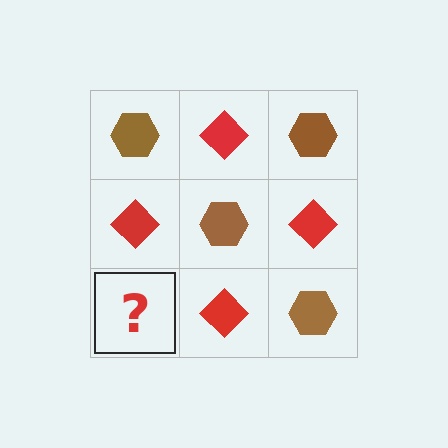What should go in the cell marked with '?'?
The missing cell should contain a brown hexagon.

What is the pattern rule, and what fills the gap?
The rule is that it alternates brown hexagon and red diamond in a checkerboard pattern. The gap should be filled with a brown hexagon.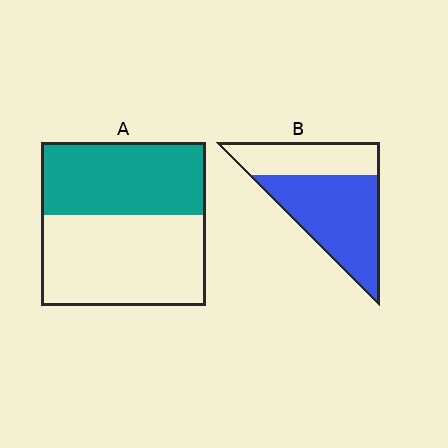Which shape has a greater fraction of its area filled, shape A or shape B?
Shape B.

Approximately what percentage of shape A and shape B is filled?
A is approximately 45% and B is approximately 65%.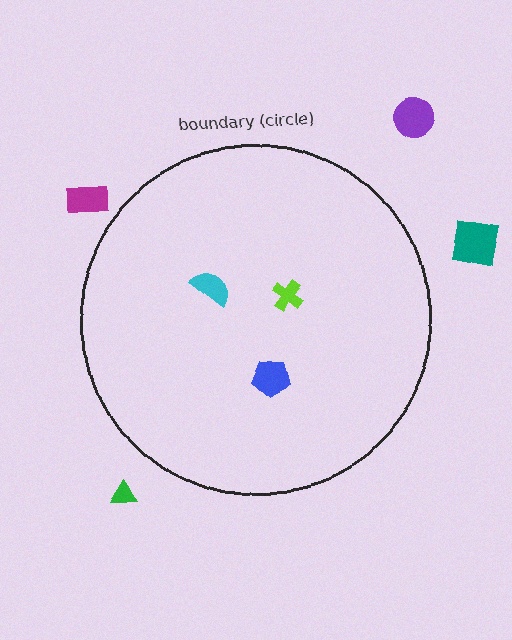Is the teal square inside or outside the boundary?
Outside.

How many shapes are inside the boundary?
3 inside, 4 outside.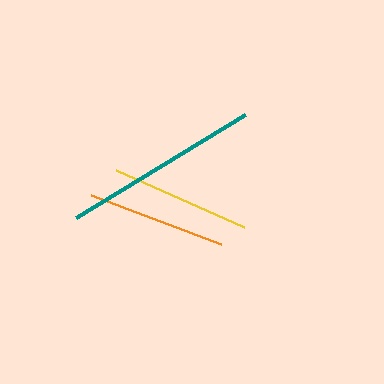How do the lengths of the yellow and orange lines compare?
The yellow and orange lines are approximately the same length.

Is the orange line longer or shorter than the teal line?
The teal line is longer than the orange line.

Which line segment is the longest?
The teal line is the longest at approximately 199 pixels.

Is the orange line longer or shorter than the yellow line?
The yellow line is longer than the orange line.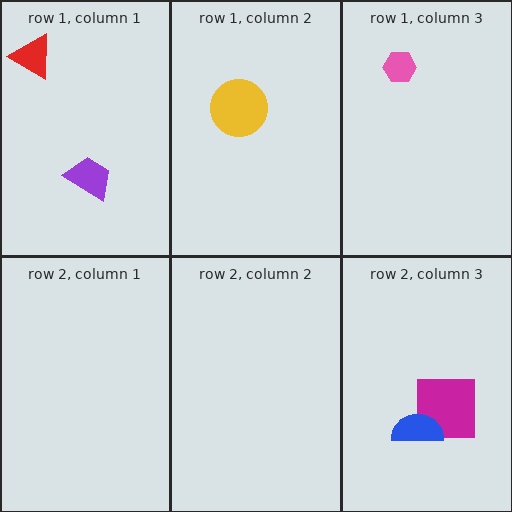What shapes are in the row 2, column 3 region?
The magenta square, the blue semicircle.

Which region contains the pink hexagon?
The row 1, column 3 region.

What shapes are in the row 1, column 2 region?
The yellow circle.